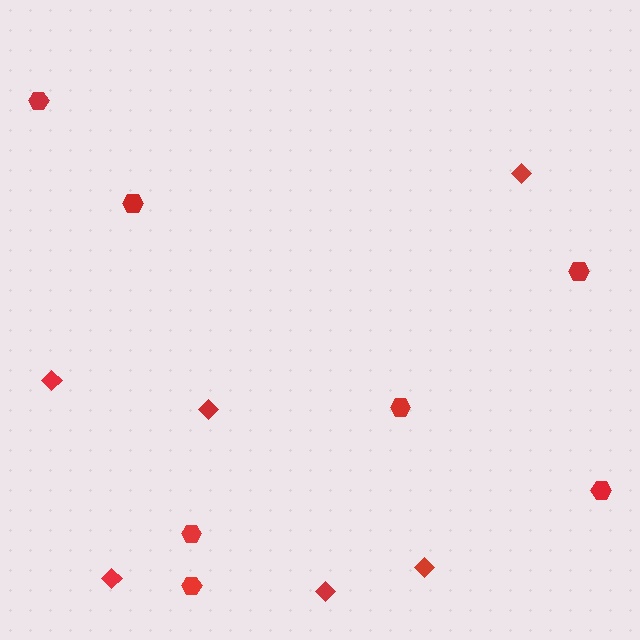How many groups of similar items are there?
There are 2 groups: one group of hexagons (7) and one group of diamonds (6).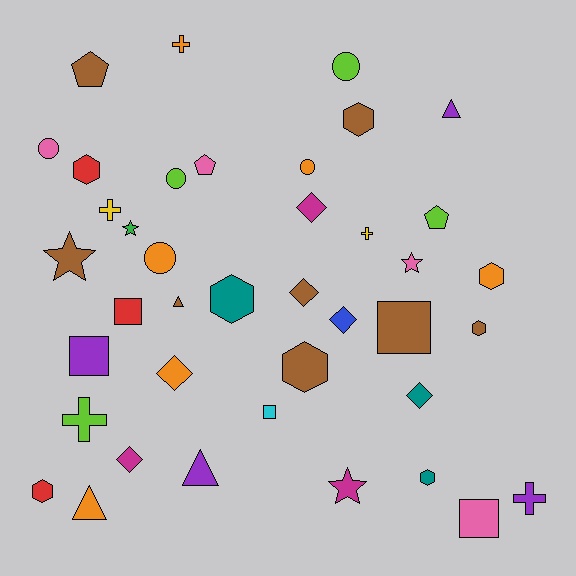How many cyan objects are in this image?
There is 1 cyan object.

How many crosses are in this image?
There are 5 crosses.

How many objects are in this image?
There are 40 objects.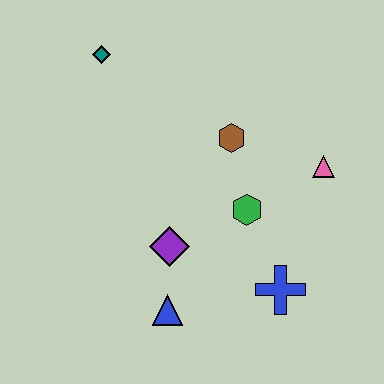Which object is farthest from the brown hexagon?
The blue triangle is farthest from the brown hexagon.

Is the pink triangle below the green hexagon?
No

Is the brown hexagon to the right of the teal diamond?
Yes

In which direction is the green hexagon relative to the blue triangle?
The green hexagon is above the blue triangle.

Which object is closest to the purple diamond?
The blue triangle is closest to the purple diamond.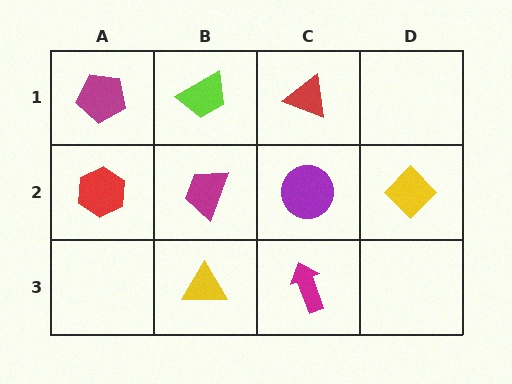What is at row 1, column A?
A magenta pentagon.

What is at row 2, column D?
A yellow diamond.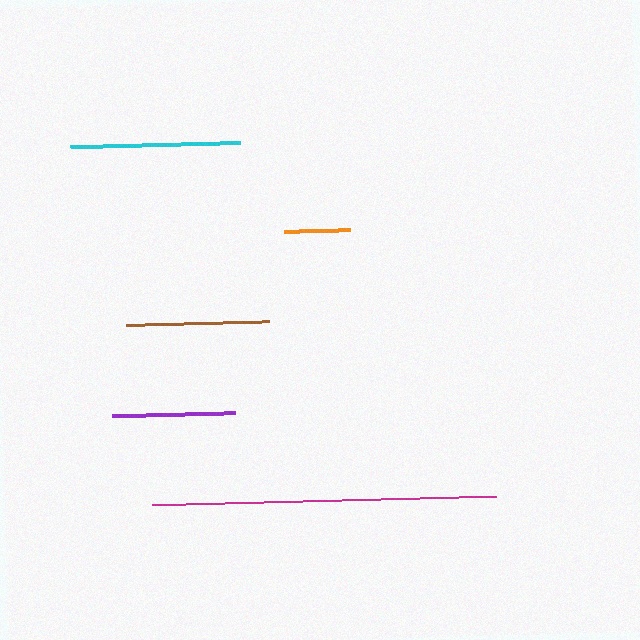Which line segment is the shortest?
The orange line is the shortest at approximately 66 pixels.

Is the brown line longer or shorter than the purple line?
The brown line is longer than the purple line.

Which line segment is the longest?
The magenta line is the longest at approximately 344 pixels.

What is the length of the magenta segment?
The magenta segment is approximately 344 pixels long.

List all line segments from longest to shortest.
From longest to shortest: magenta, cyan, brown, purple, orange.